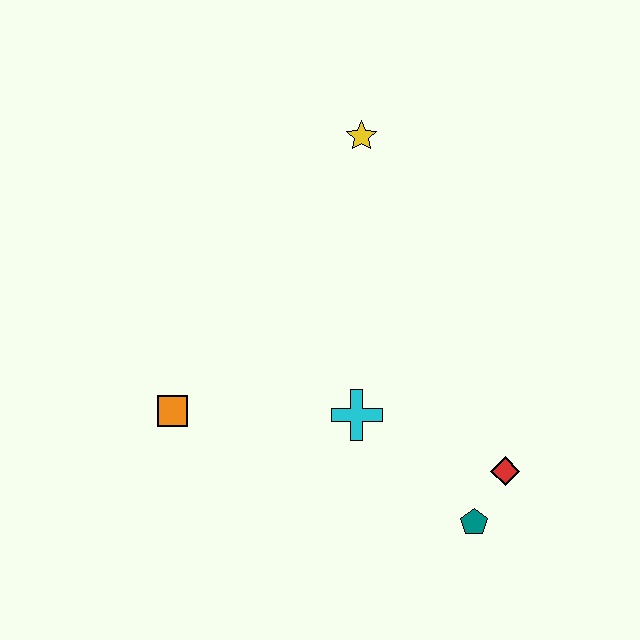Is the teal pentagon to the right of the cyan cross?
Yes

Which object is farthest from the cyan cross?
The yellow star is farthest from the cyan cross.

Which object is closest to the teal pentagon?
The red diamond is closest to the teal pentagon.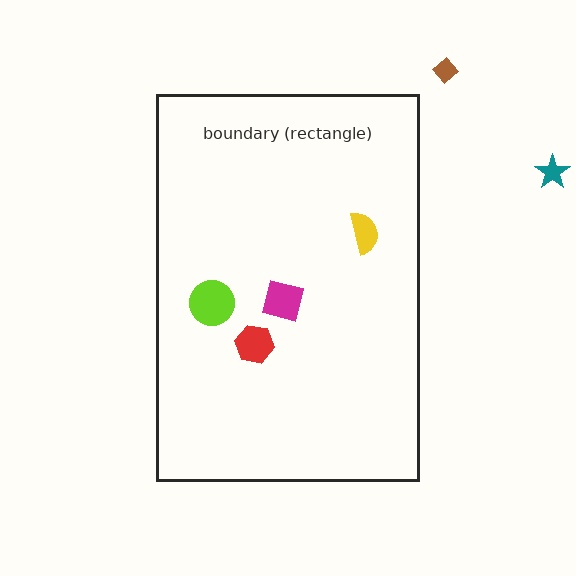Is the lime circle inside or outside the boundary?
Inside.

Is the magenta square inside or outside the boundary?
Inside.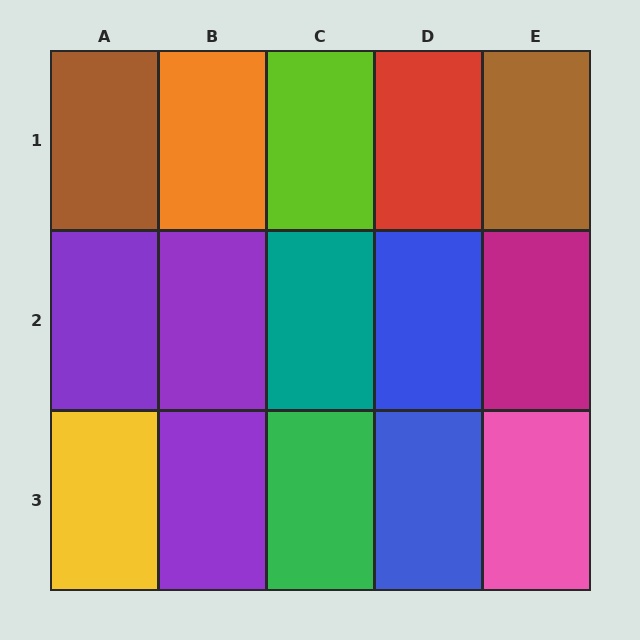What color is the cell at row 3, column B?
Purple.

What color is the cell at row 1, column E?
Brown.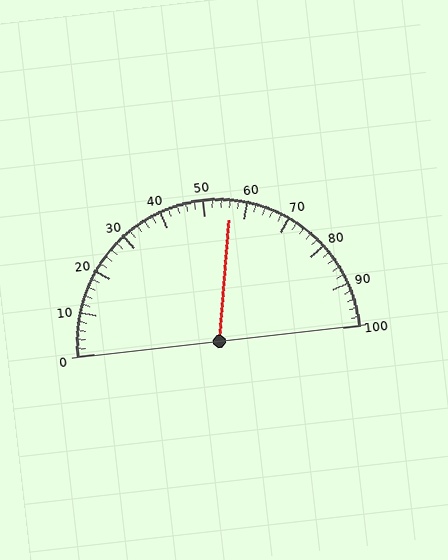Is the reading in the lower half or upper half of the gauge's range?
The reading is in the upper half of the range (0 to 100).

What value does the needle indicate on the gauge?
The needle indicates approximately 56.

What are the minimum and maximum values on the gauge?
The gauge ranges from 0 to 100.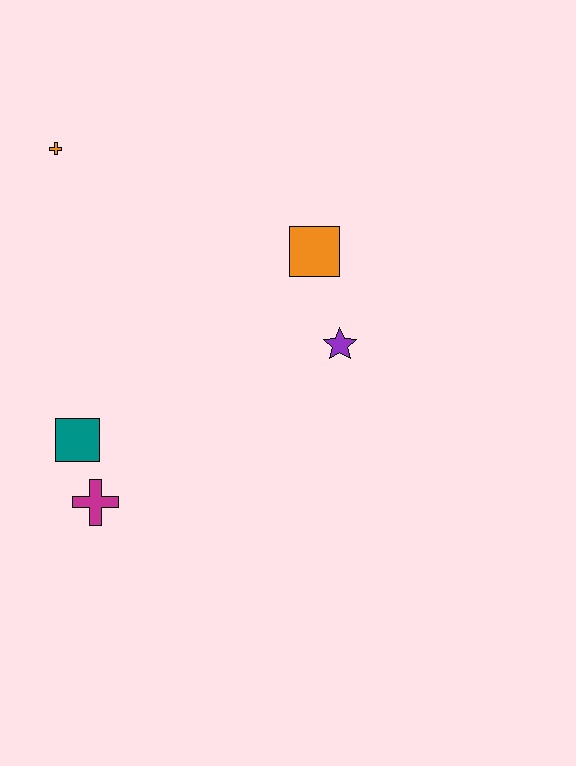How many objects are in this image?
There are 5 objects.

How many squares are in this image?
There are 2 squares.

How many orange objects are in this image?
There are 2 orange objects.